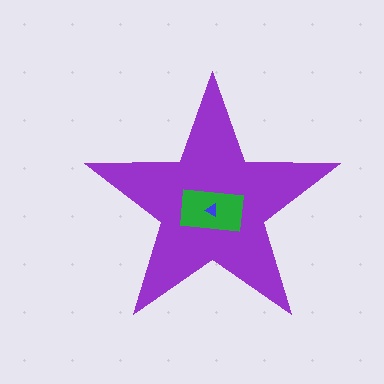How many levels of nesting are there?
3.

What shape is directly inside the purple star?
The green rectangle.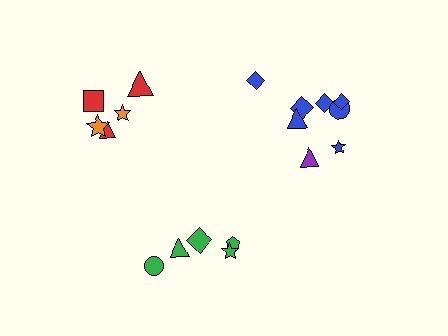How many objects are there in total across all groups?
There are 18 objects.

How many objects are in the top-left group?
There are 5 objects.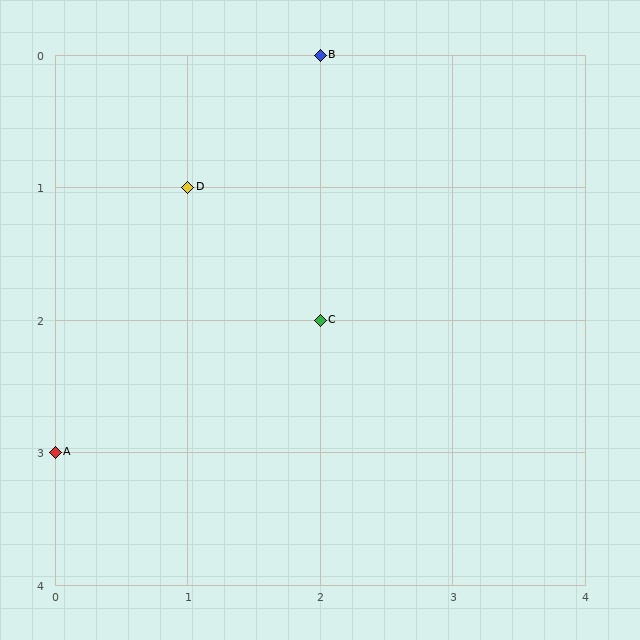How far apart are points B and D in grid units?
Points B and D are 1 column and 1 row apart (about 1.4 grid units diagonally).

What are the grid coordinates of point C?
Point C is at grid coordinates (2, 2).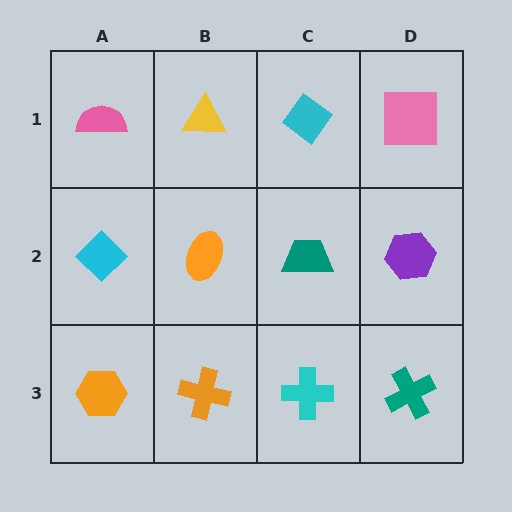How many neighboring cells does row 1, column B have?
3.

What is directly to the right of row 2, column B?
A teal trapezoid.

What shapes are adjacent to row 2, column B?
A yellow triangle (row 1, column B), an orange cross (row 3, column B), a cyan diamond (row 2, column A), a teal trapezoid (row 2, column C).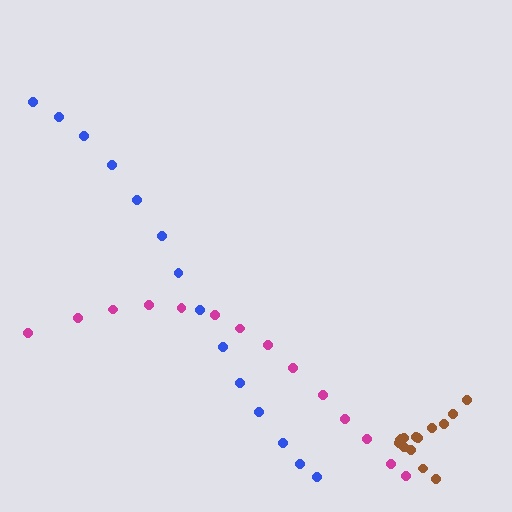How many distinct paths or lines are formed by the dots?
There are 3 distinct paths.